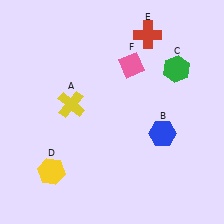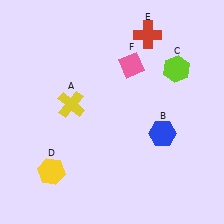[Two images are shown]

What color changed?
The hexagon (C) changed from green in Image 1 to lime in Image 2.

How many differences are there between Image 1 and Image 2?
There is 1 difference between the two images.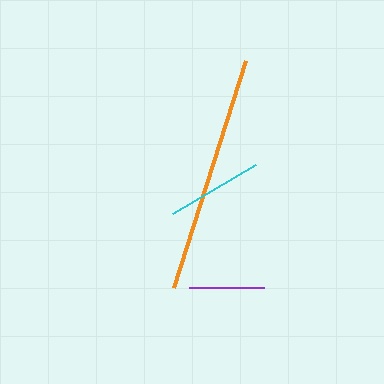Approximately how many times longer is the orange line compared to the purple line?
The orange line is approximately 3.1 times the length of the purple line.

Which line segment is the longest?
The orange line is the longest at approximately 238 pixels.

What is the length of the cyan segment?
The cyan segment is approximately 96 pixels long.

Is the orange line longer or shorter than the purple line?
The orange line is longer than the purple line.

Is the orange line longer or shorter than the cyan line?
The orange line is longer than the cyan line.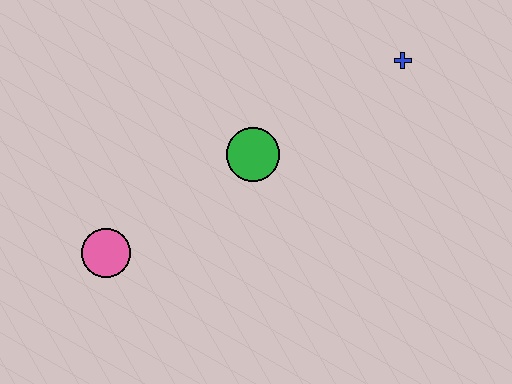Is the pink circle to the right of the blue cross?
No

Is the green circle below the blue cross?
Yes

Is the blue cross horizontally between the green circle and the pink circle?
No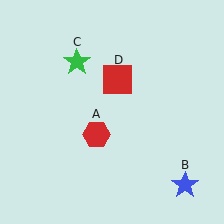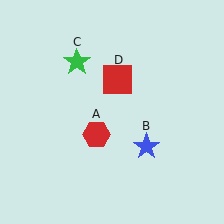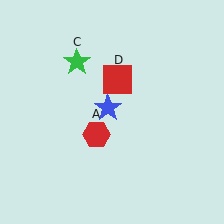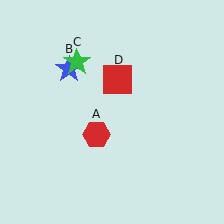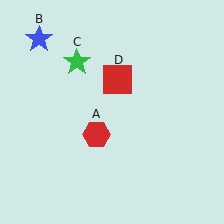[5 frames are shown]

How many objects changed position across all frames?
1 object changed position: blue star (object B).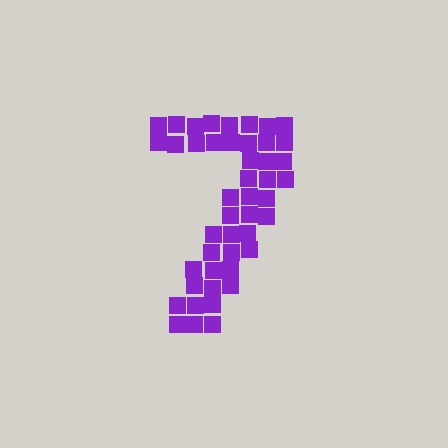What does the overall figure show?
The overall figure shows the digit 7.